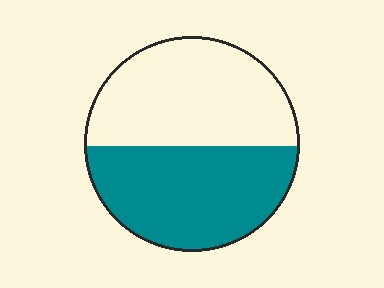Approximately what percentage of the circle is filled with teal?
Approximately 50%.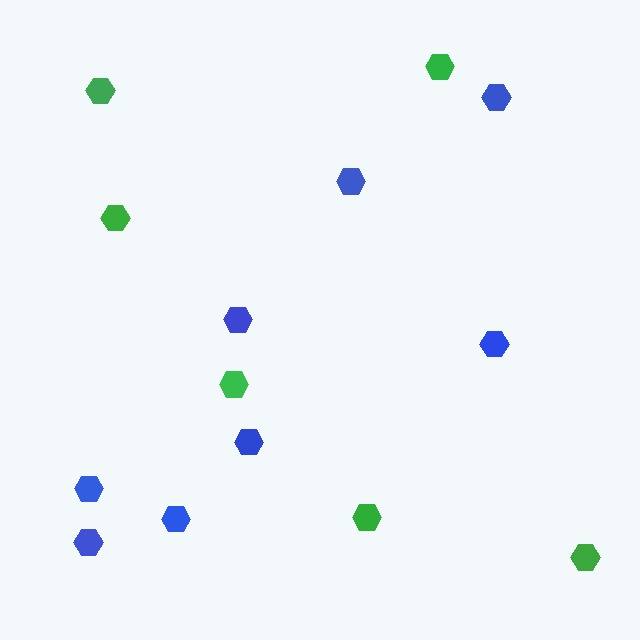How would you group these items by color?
There are 2 groups: one group of green hexagons (6) and one group of blue hexagons (8).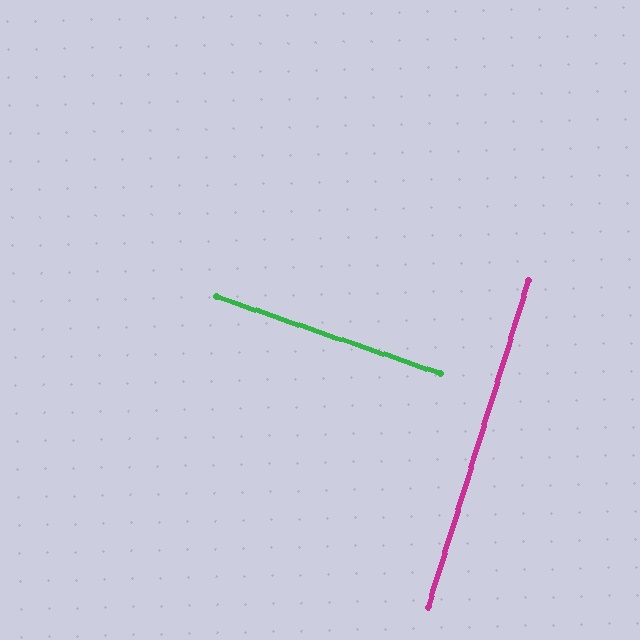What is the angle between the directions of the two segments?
Approximately 88 degrees.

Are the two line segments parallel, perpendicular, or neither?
Perpendicular — they meet at approximately 88°.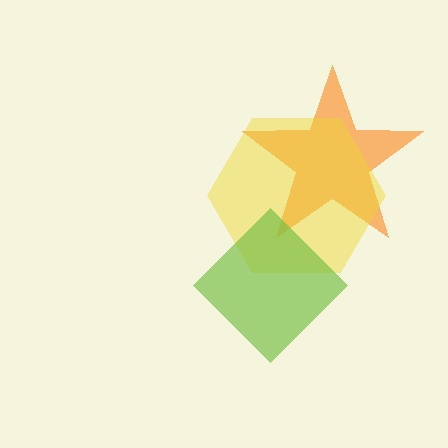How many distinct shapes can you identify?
There are 3 distinct shapes: an orange star, a yellow hexagon, a lime diamond.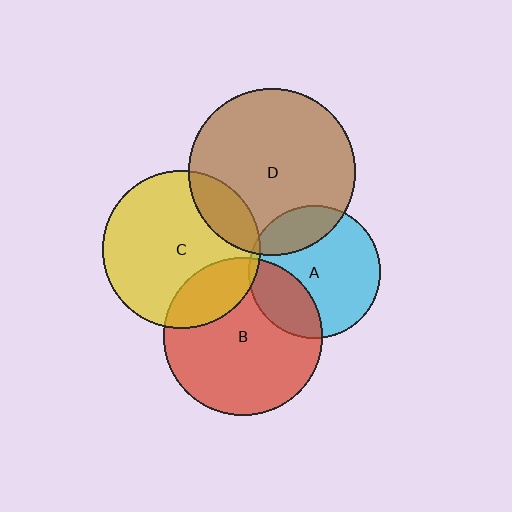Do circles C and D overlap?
Yes.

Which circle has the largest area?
Circle D (brown).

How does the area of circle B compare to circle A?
Approximately 1.4 times.